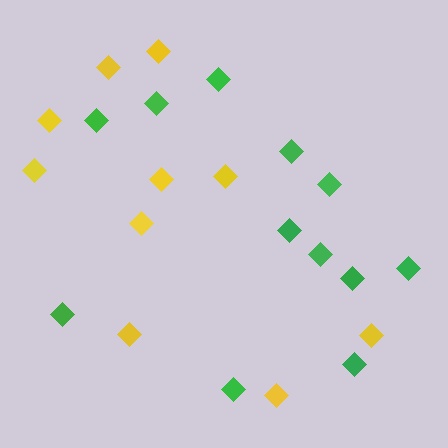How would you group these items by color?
There are 2 groups: one group of yellow diamonds (10) and one group of green diamonds (12).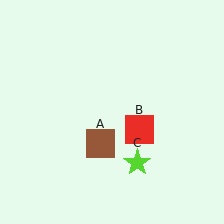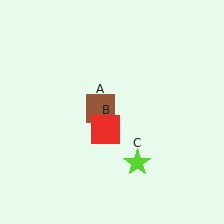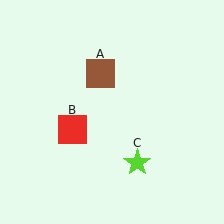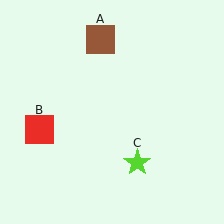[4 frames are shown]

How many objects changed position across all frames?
2 objects changed position: brown square (object A), red square (object B).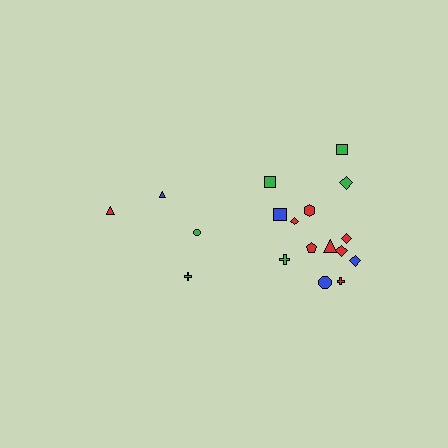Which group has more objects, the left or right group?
The right group.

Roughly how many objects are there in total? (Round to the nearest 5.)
Roughly 20 objects in total.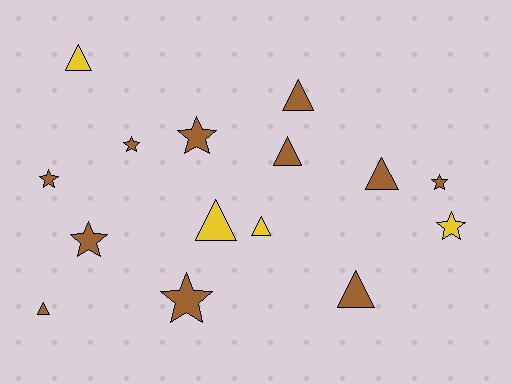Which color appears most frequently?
Brown, with 11 objects.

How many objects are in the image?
There are 15 objects.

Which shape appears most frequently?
Triangle, with 8 objects.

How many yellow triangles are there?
There are 3 yellow triangles.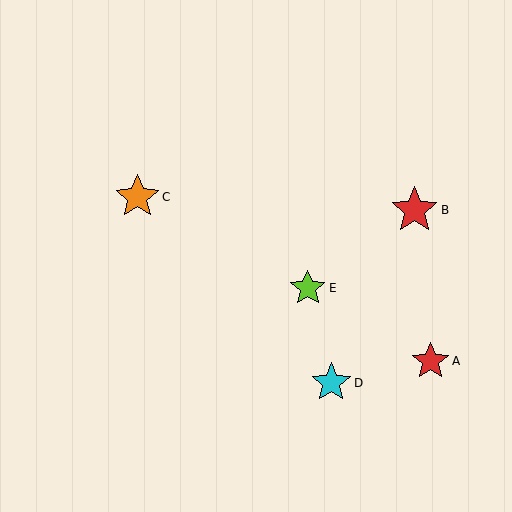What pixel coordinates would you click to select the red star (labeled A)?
Click at (431, 361) to select the red star A.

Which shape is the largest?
The red star (labeled B) is the largest.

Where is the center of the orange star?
The center of the orange star is at (137, 197).